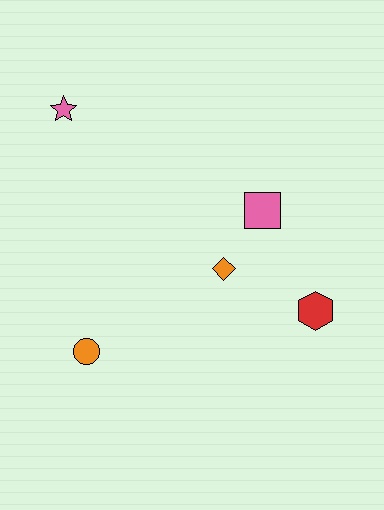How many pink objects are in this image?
There are 2 pink objects.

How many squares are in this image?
There is 1 square.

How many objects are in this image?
There are 5 objects.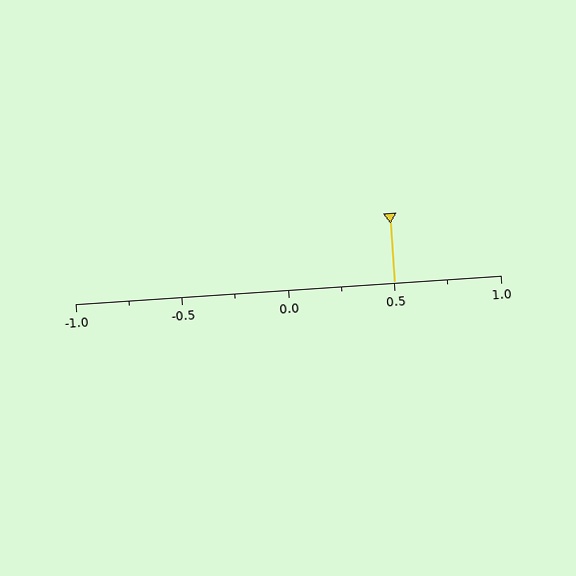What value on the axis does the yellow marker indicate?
The marker indicates approximately 0.5.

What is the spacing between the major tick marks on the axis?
The major ticks are spaced 0.5 apart.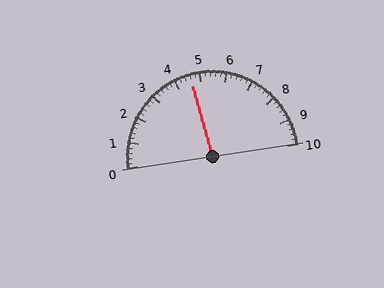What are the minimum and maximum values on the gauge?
The gauge ranges from 0 to 10.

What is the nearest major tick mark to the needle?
The nearest major tick mark is 5.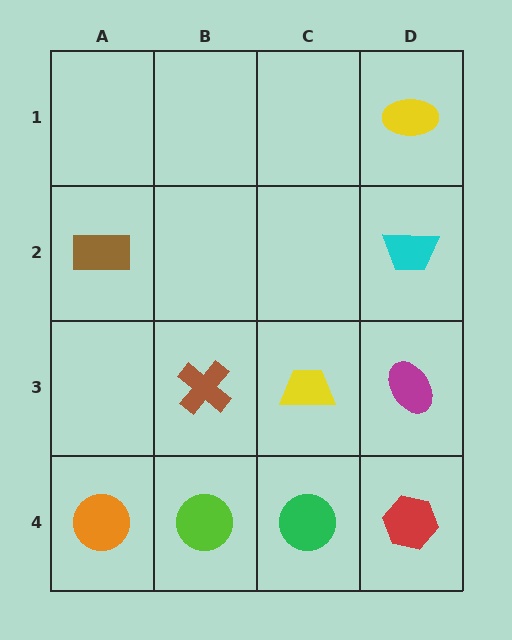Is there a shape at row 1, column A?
No, that cell is empty.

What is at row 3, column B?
A brown cross.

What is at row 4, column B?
A lime circle.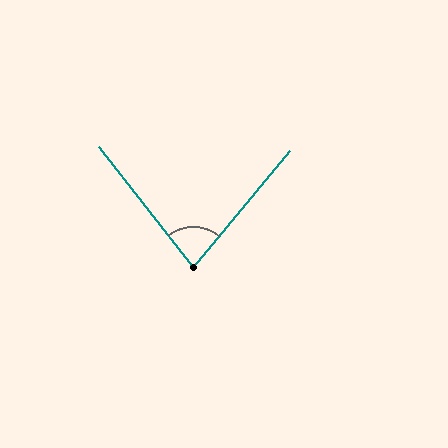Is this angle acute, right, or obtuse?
It is acute.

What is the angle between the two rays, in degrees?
Approximately 78 degrees.